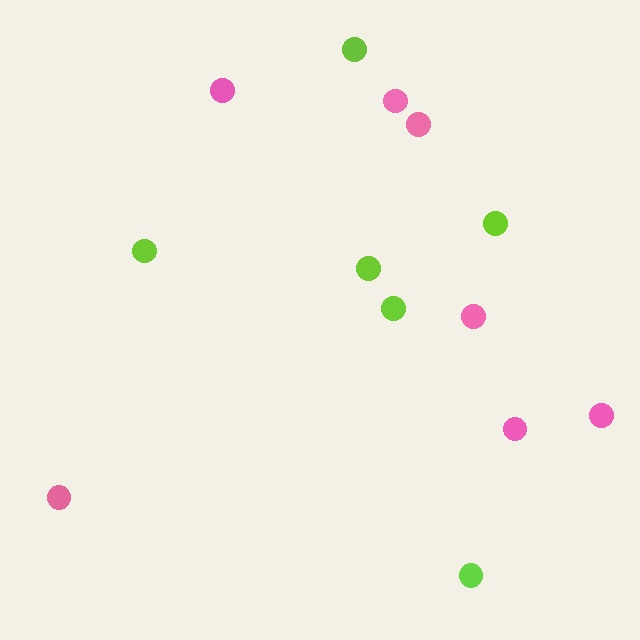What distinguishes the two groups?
There are 2 groups: one group of lime circles (6) and one group of pink circles (7).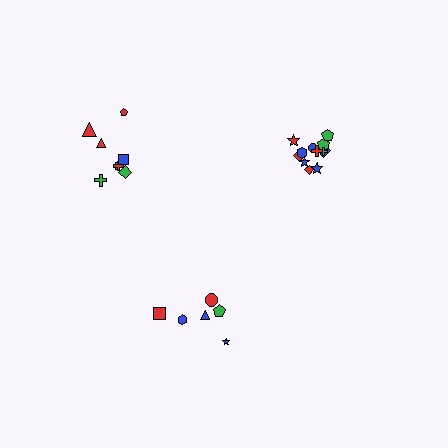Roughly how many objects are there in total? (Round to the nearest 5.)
Roughly 25 objects in total.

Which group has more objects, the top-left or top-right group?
The top-right group.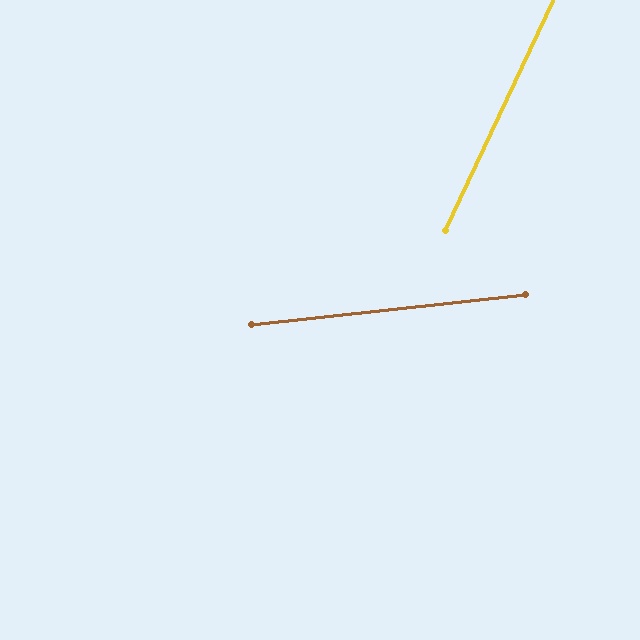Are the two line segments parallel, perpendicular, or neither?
Neither parallel nor perpendicular — they differ by about 58°.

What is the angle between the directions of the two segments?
Approximately 58 degrees.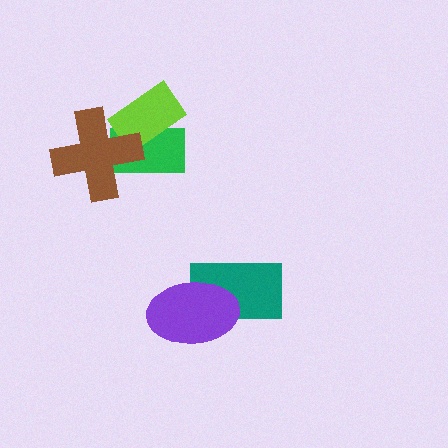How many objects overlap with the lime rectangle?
2 objects overlap with the lime rectangle.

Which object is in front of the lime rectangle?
The brown cross is in front of the lime rectangle.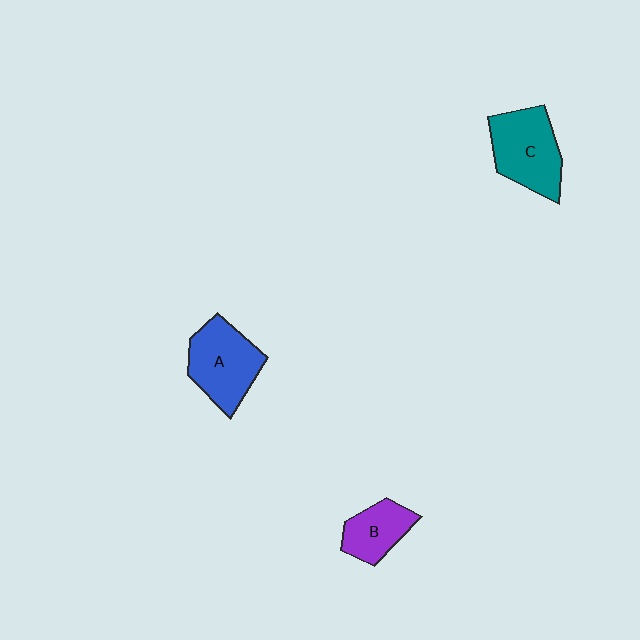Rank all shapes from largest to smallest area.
From largest to smallest: C (teal), A (blue), B (purple).